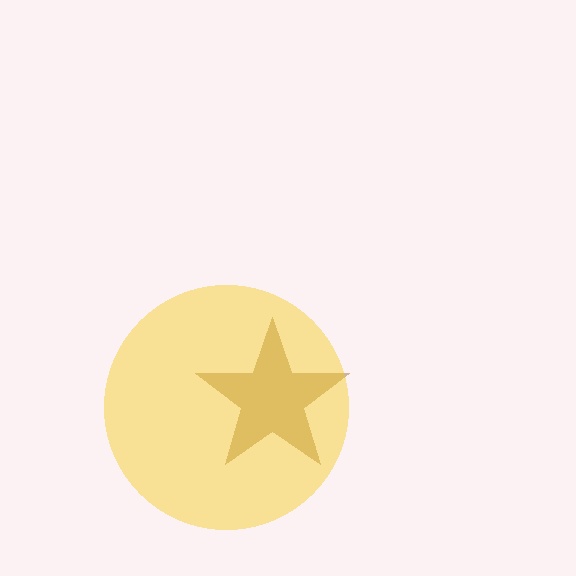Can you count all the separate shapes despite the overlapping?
Yes, there are 2 separate shapes.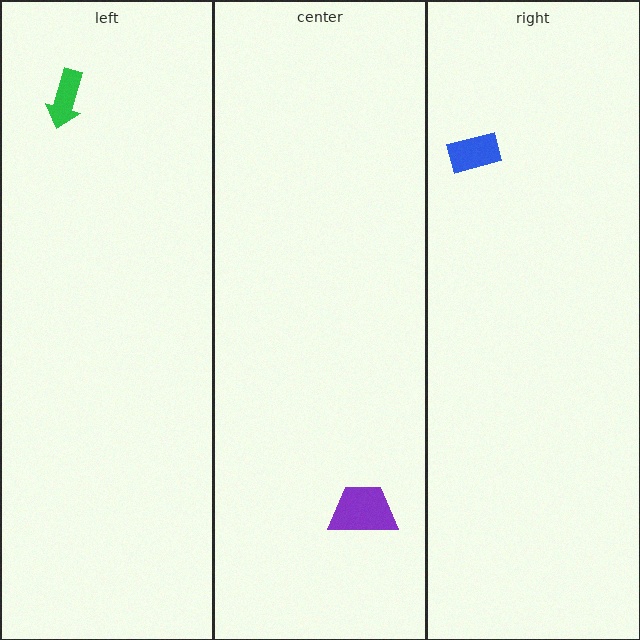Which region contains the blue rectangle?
The right region.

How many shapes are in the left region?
1.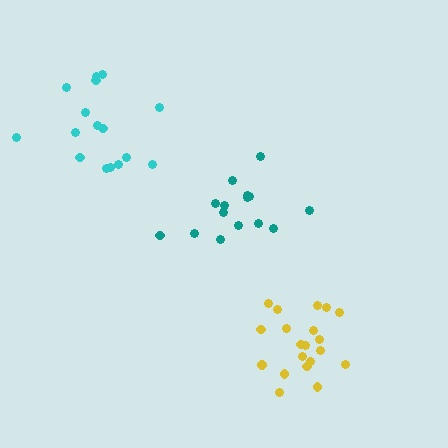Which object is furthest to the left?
The cyan cluster is leftmost.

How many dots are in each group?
Group 1: 20 dots, Group 2: 15 dots, Group 3: 16 dots (51 total).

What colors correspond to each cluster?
The clusters are colored: yellow, teal, cyan.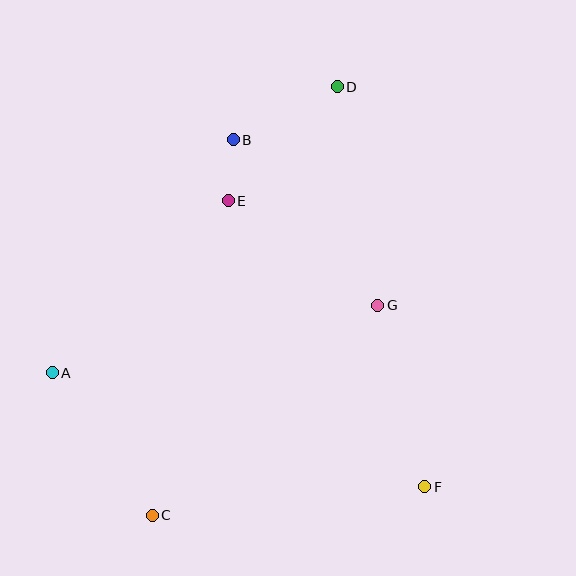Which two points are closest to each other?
Points B and E are closest to each other.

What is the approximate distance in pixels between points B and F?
The distance between B and F is approximately 397 pixels.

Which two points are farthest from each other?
Points C and D are farthest from each other.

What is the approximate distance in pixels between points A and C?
The distance between A and C is approximately 174 pixels.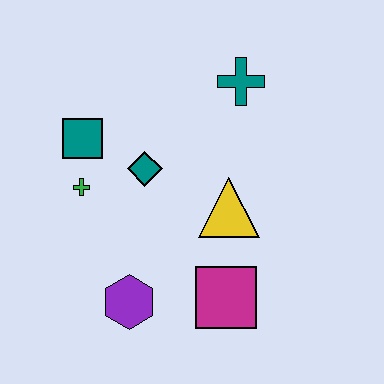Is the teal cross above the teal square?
Yes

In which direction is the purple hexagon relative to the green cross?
The purple hexagon is below the green cross.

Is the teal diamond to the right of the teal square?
Yes